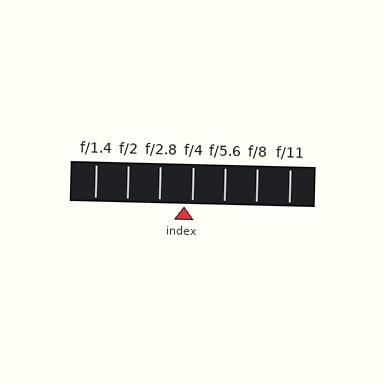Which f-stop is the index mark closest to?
The index mark is closest to f/4.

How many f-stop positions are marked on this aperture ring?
There are 7 f-stop positions marked.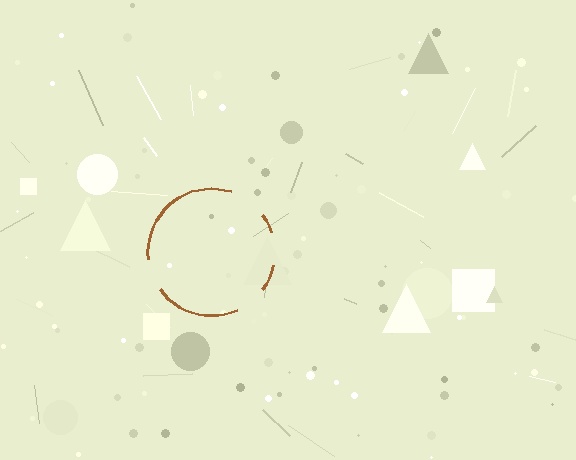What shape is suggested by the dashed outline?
The dashed outline suggests a circle.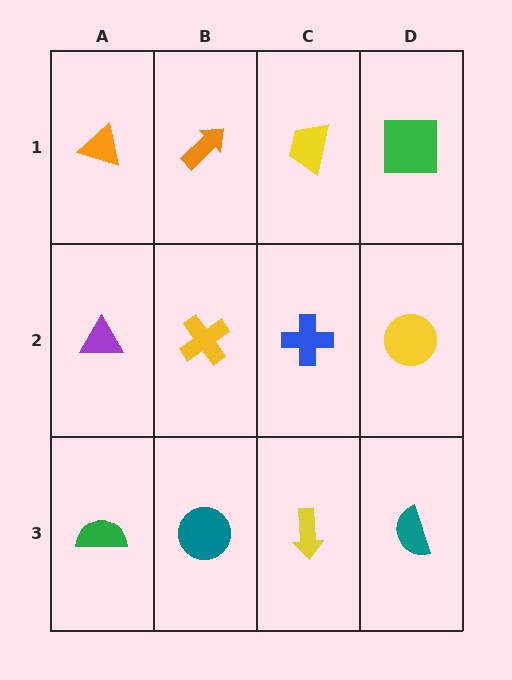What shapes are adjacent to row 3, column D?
A yellow circle (row 2, column D), a yellow arrow (row 3, column C).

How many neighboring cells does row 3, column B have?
3.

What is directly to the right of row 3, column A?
A teal circle.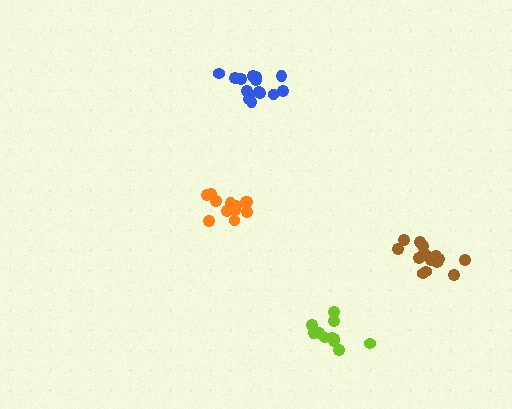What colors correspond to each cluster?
The clusters are colored: lime, blue, brown, orange.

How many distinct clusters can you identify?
There are 4 distinct clusters.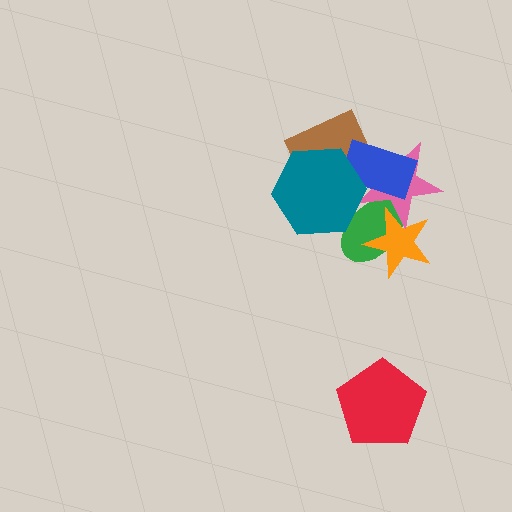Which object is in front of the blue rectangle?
The teal hexagon is in front of the blue rectangle.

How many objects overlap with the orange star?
2 objects overlap with the orange star.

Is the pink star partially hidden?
Yes, it is partially covered by another shape.